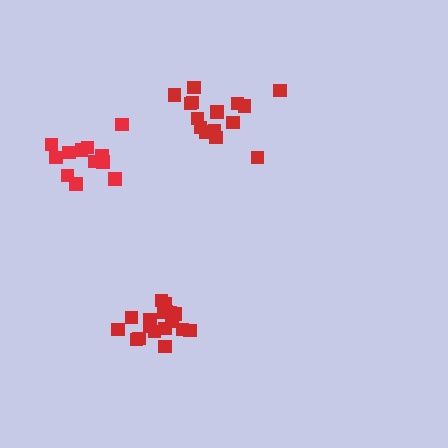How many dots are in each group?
Group 1: 18 dots, Group 2: 12 dots, Group 3: 15 dots (45 total).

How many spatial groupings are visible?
There are 3 spatial groupings.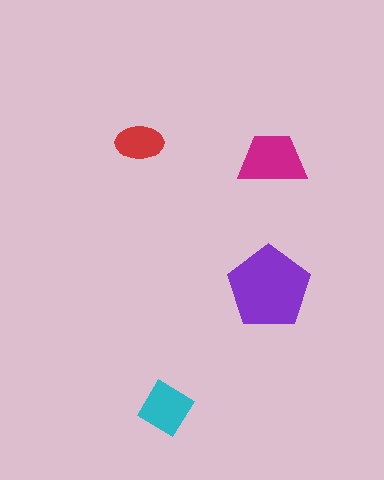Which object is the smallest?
The red ellipse.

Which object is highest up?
The red ellipse is topmost.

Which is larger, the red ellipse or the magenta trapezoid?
The magenta trapezoid.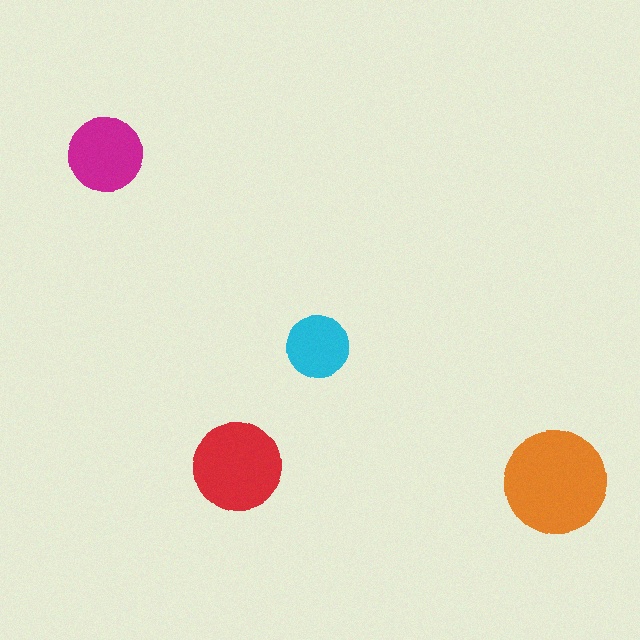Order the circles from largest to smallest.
the orange one, the red one, the magenta one, the cyan one.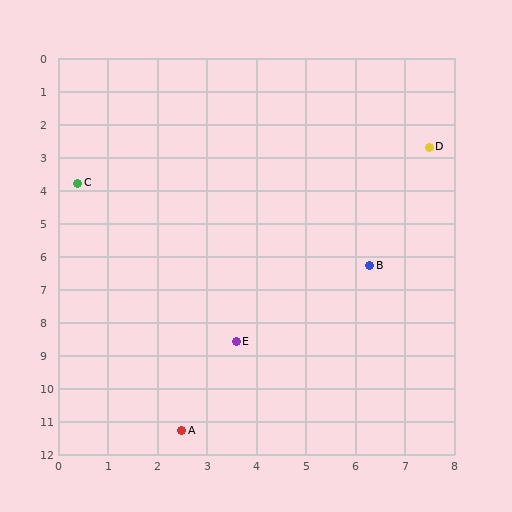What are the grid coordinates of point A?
Point A is at approximately (2.5, 11.3).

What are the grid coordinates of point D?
Point D is at approximately (7.5, 2.7).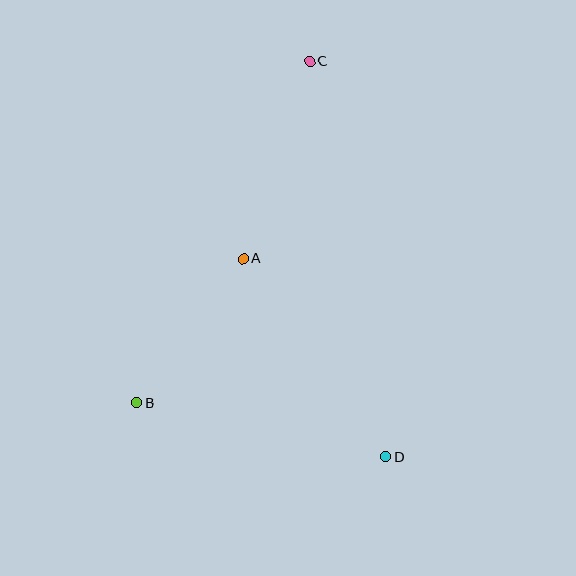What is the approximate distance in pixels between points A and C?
The distance between A and C is approximately 209 pixels.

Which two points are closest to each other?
Points A and B are closest to each other.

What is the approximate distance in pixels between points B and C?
The distance between B and C is approximately 383 pixels.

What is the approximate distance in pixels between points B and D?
The distance between B and D is approximately 254 pixels.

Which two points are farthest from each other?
Points C and D are farthest from each other.